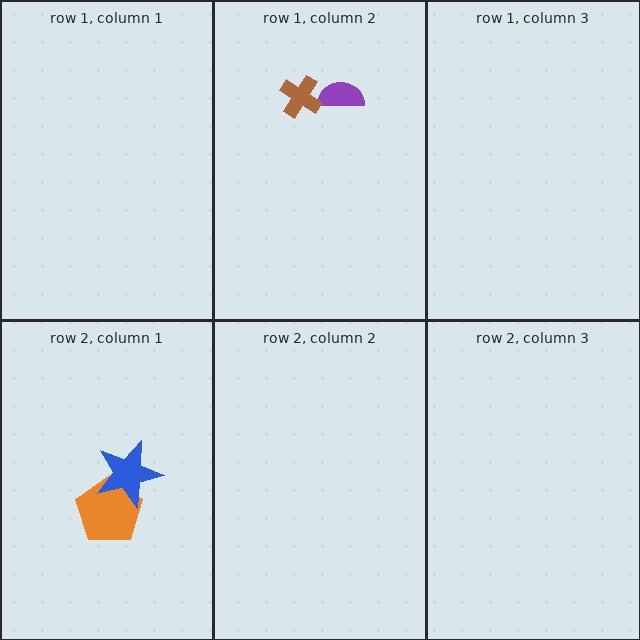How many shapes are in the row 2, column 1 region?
2.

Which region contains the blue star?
The row 2, column 1 region.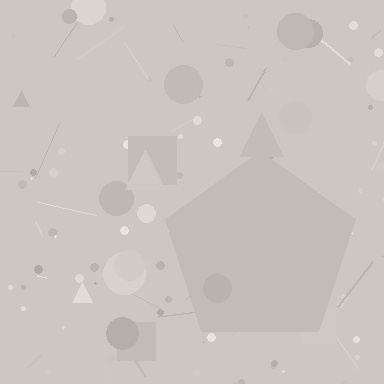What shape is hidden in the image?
A pentagon is hidden in the image.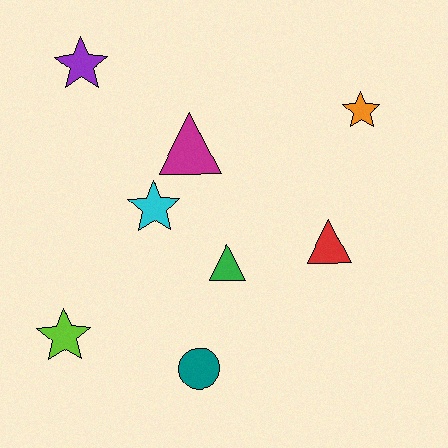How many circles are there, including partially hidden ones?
There is 1 circle.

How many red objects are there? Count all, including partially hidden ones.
There is 1 red object.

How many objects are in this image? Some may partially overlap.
There are 8 objects.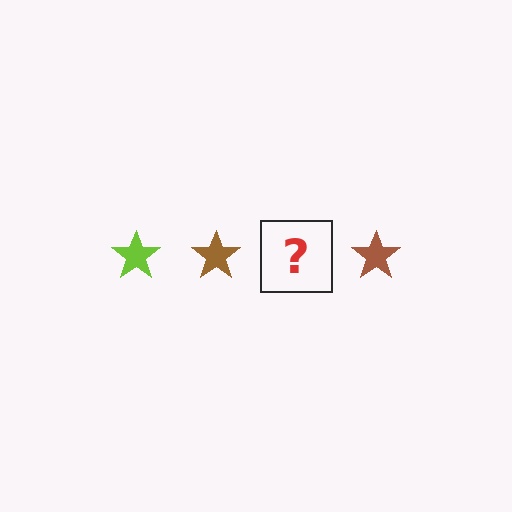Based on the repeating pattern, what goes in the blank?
The blank should be a lime star.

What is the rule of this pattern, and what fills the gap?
The rule is that the pattern cycles through lime, brown stars. The gap should be filled with a lime star.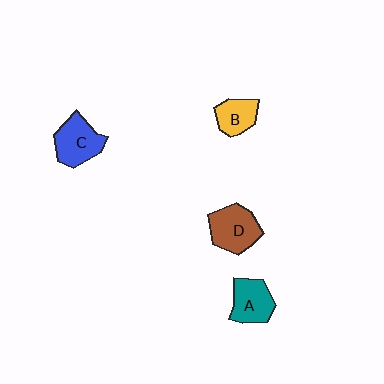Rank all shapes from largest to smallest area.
From largest to smallest: D (brown), C (blue), A (teal), B (yellow).